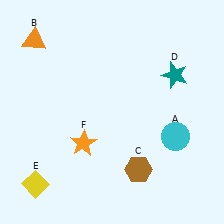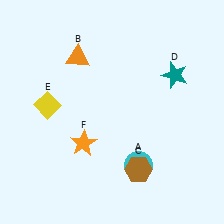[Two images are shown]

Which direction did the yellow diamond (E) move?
The yellow diamond (E) moved up.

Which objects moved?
The objects that moved are: the cyan circle (A), the orange triangle (B), the yellow diamond (E).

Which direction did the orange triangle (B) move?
The orange triangle (B) moved right.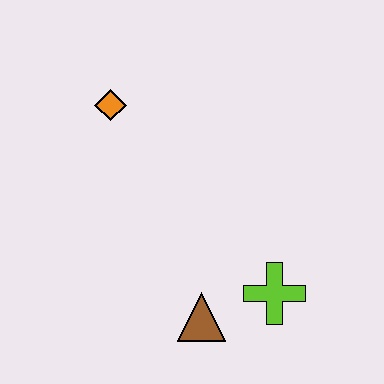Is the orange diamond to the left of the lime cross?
Yes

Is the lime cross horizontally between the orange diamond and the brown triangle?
No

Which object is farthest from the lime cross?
The orange diamond is farthest from the lime cross.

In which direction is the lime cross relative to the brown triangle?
The lime cross is to the right of the brown triangle.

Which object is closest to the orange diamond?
The brown triangle is closest to the orange diamond.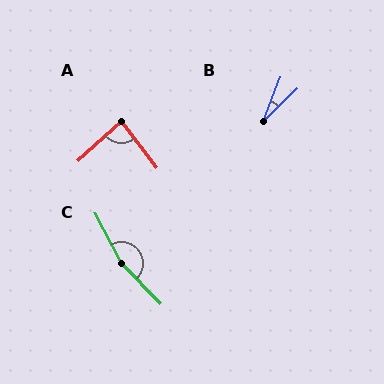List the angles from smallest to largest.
B (24°), A (86°), C (164°).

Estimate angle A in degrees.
Approximately 86 degrees.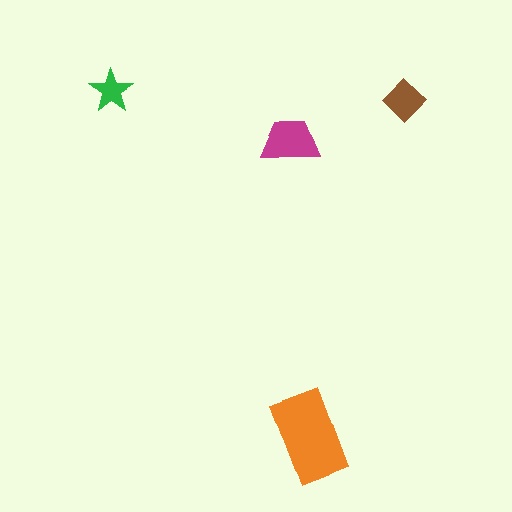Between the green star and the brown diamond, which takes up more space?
The brown diamond.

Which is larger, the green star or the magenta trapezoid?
The magenta trapezoid.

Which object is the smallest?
The green star.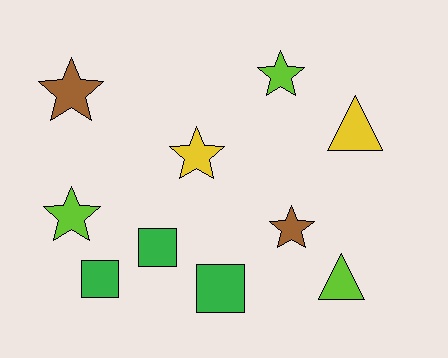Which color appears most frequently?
Lime, with 3 objects.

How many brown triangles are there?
There are no brown triangles.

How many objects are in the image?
There are 10 objects.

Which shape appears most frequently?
Star, with 5 objects.